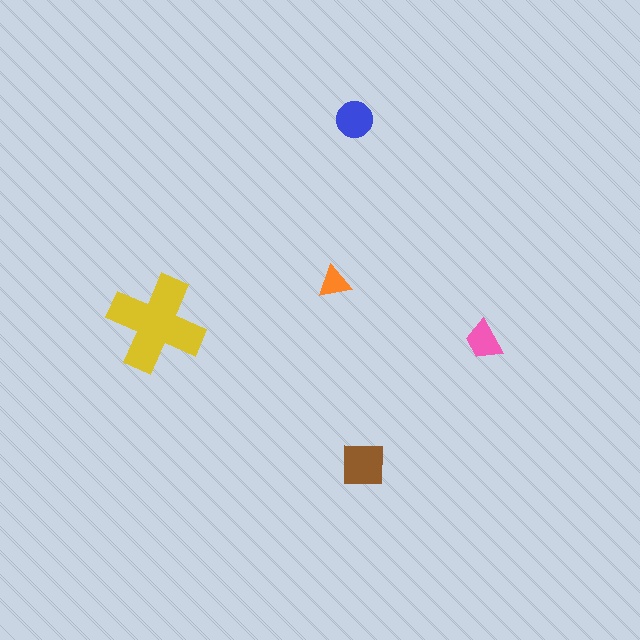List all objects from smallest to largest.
The orange triangle, the pink trapezoid, the blue circle, the brown square, the yellow cross.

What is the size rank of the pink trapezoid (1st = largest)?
4th.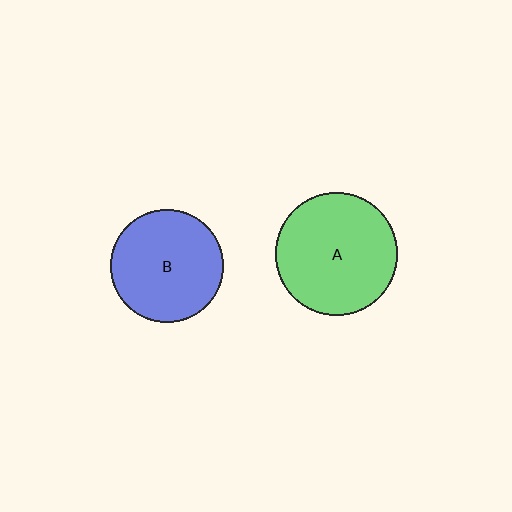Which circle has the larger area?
Circle A (green).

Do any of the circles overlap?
No, none of the circles overlap.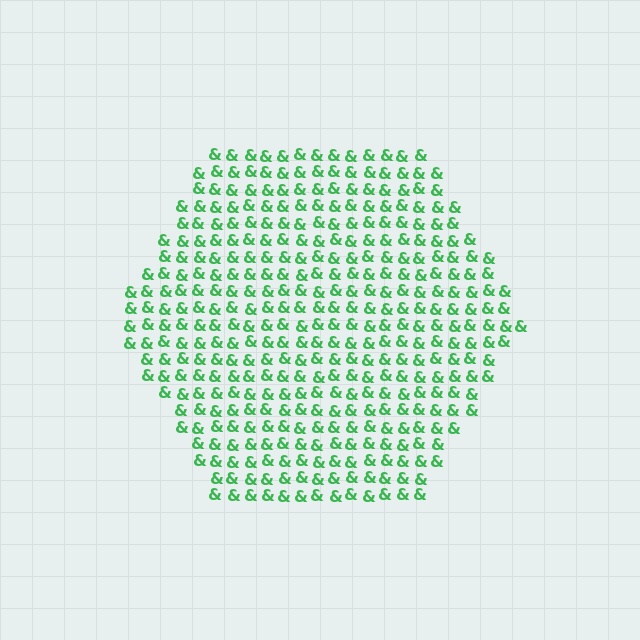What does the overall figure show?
The overall figure shows a hexagon.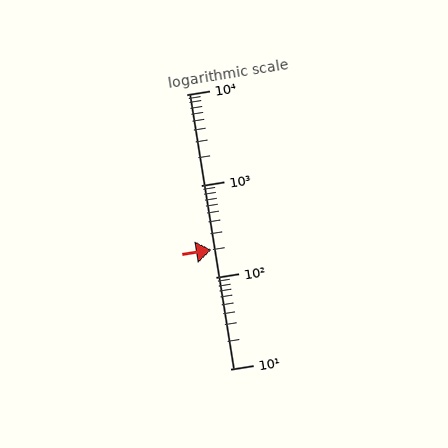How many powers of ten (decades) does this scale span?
The scale spans 3 decades, from 10 to 10000.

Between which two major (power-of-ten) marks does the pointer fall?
The pointer is between 100 and 1000.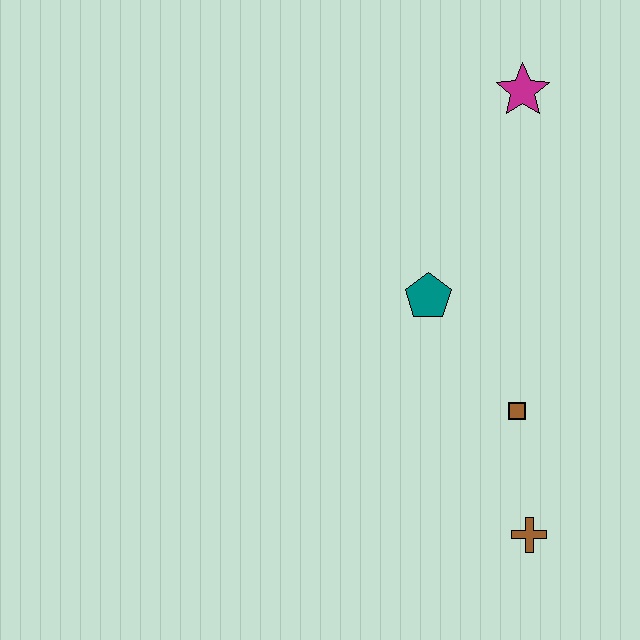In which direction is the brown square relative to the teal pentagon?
The brown square is below the teal pentagon.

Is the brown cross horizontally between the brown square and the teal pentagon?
No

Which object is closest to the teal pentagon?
The brown square is closest to the teal pentagon.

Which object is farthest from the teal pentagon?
The brown cross is farthest from the teal pentagon.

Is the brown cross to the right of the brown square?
Yes